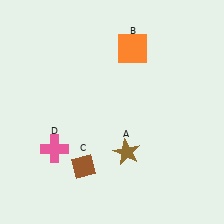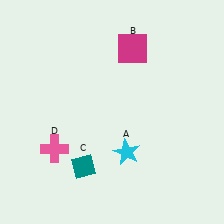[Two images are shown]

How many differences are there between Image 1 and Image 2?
There are 3 differences between the two images.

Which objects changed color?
A changed from brown to cyan. B changed from orange to magenta. C changed from brown to teal.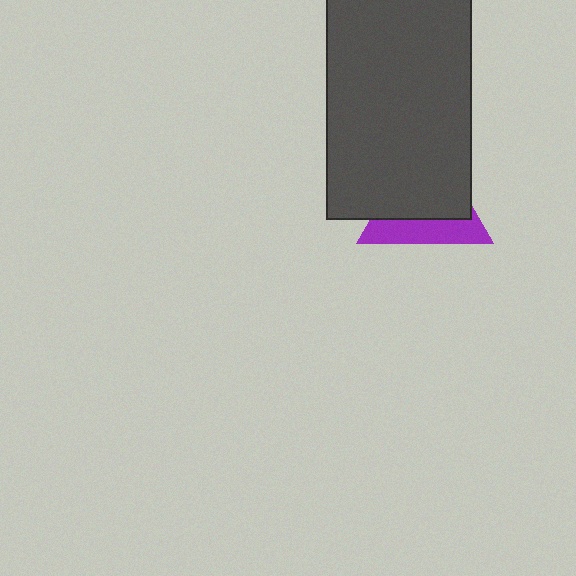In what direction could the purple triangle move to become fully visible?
The purple triangle could move down. That would shift it out from behind the dark gray rectangle entirely.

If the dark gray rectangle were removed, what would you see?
You would see the complete purple triangle.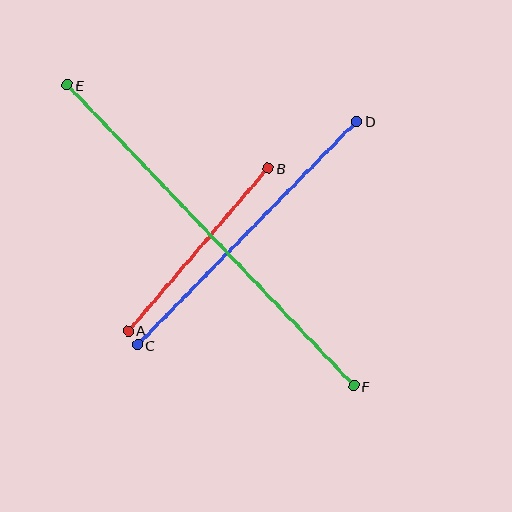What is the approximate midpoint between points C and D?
The midpoint is at approximately (247, 233) pixels.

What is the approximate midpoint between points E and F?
The midpoint is at approximately (210, 235) pixels.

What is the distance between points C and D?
The distance is approximately 313 pixels.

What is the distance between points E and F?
The distance is approximately 416 pixels.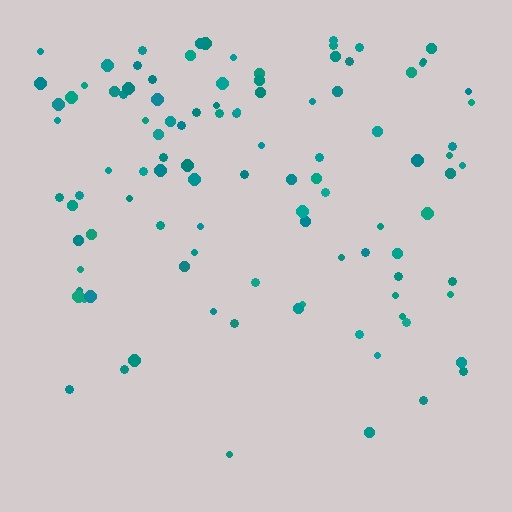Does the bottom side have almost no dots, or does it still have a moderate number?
Still a moderate number, just noticeably fewer than the top.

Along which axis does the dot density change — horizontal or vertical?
Vertical.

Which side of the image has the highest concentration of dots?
The top.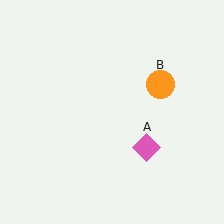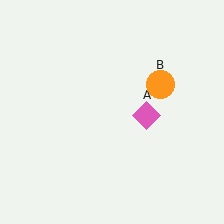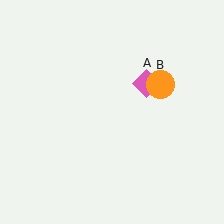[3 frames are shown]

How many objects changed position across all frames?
1 object changed position: pink diamond (object A).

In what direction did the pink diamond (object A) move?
The pink diamond (object A) moved up.